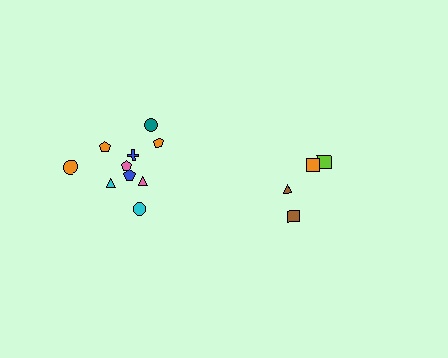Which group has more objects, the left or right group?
The left group.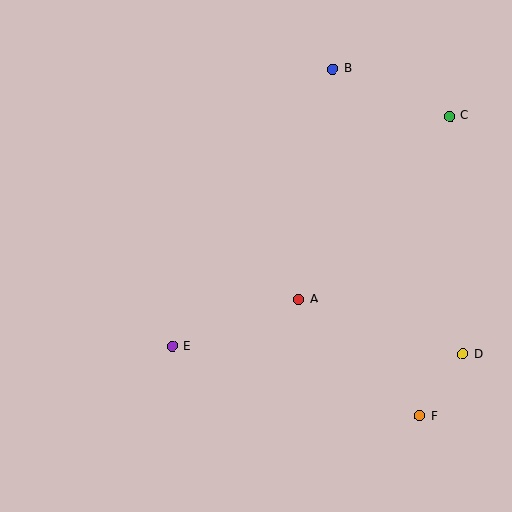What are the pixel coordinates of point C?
Point C is at (449, 116).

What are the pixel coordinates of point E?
Point E is at (172, 346).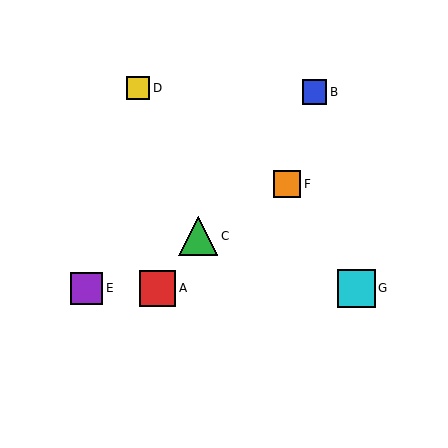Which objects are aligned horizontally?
Objects A, E, G are aligned horizontally.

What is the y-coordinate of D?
Object D is at y≈88.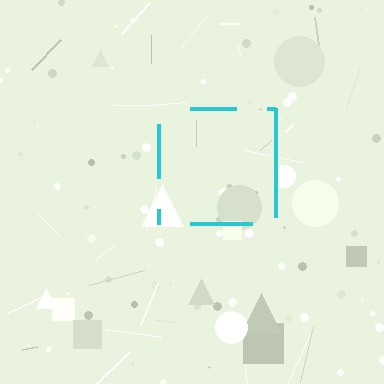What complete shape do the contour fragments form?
The contour fragments form a square.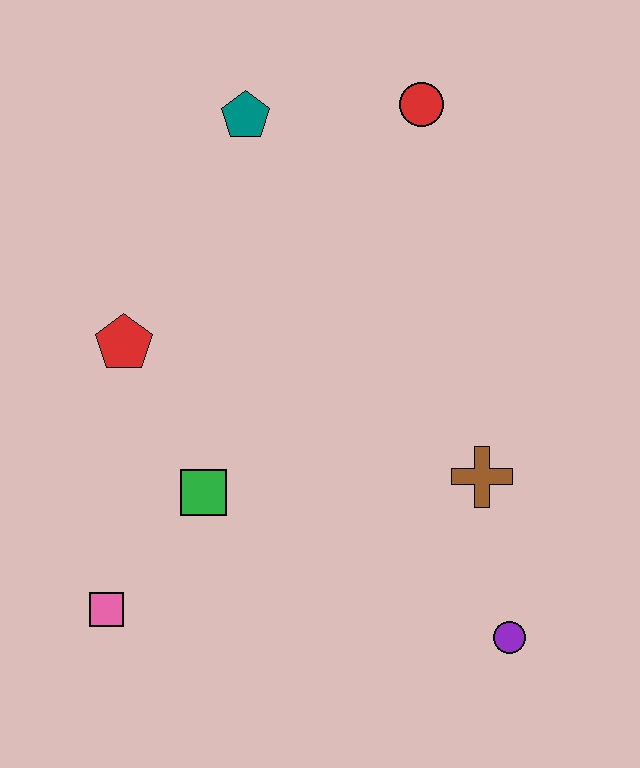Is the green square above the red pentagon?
No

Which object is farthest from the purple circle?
The teal pentagon is farthest from the purple circle.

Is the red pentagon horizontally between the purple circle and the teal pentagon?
No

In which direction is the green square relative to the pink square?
The green square is above the pink square.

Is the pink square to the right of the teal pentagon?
No